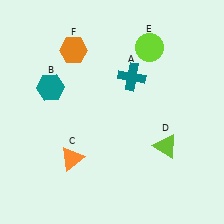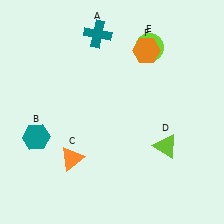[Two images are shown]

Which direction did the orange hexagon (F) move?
The orange hexagon (F) moved right.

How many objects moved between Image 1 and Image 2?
3 objects moved between the two images.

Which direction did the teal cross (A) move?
The teal cross (A) moved up.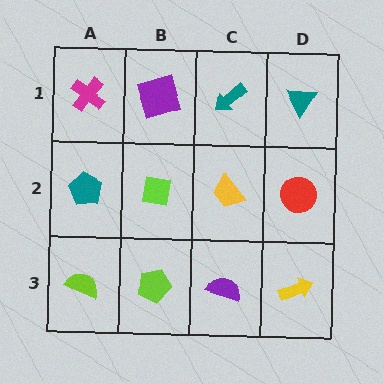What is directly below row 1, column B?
A lime square.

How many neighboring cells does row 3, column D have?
2.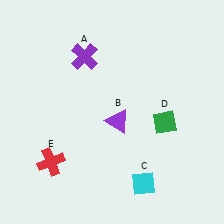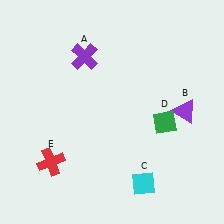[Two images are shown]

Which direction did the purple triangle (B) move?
The purple triangle (B) moved right.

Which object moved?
The purple triangle (B) moved right.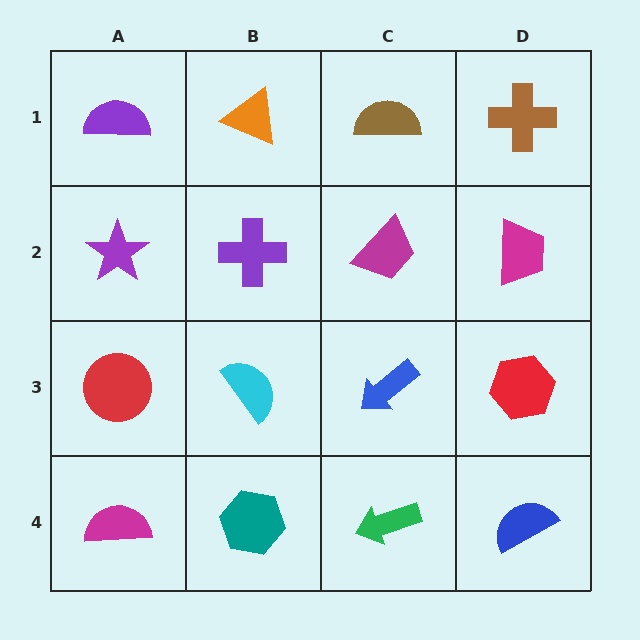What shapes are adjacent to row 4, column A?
A red circle (row 3, column A), a teal hexagon (row 4, column B).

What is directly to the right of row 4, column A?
A teal hexagon.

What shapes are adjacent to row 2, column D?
A brown cross (row 1, column D), a red hexagon (row 3, column D), a magenta trapezoid (row 2, column C).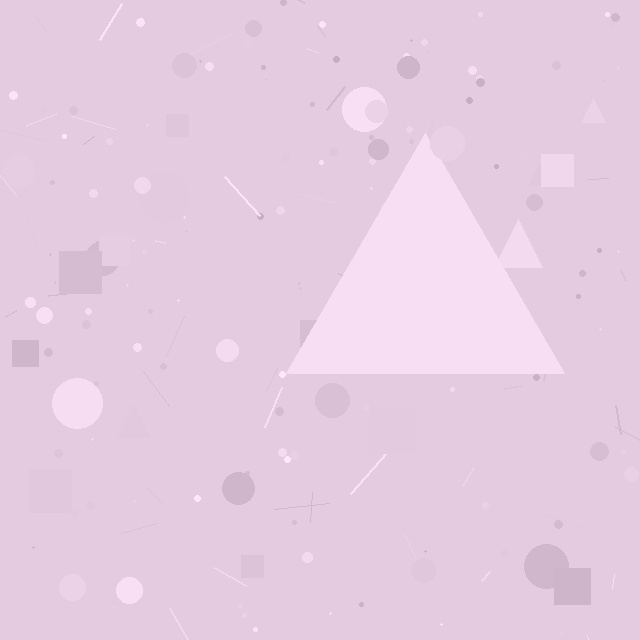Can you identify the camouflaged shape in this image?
The camouflaged shape is a triangle.